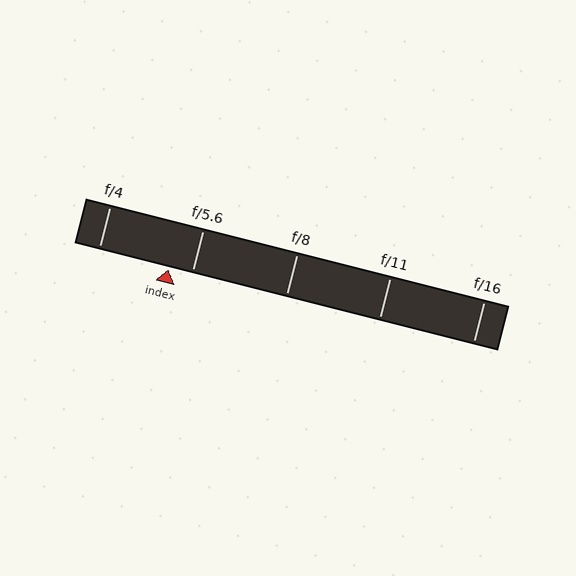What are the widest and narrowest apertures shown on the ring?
The widest aperture shown is f/4 and the narrowest is f/16.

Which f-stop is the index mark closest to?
The index mark is closest to f/5.6.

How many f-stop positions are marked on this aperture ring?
There are 5 f-stop positions marked.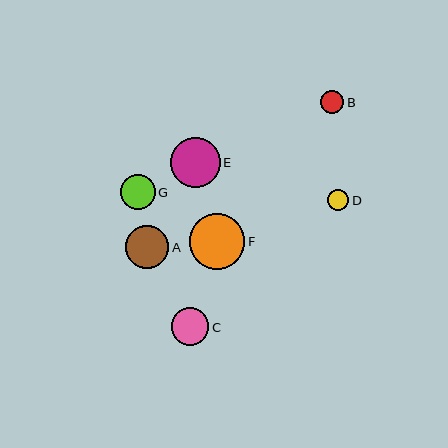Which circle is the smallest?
Circle D is the smallest with a size of approximately 21 pixels.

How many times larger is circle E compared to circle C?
Circle E is approximately 1.3 times the size of circle C.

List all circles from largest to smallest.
From largest to smallest: F, E, A, C, G, B, D.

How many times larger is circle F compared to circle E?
Circle F is approximately 1.1 times the size of circle E.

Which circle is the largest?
Circle F is the largest with a size of approximately 56 pixels.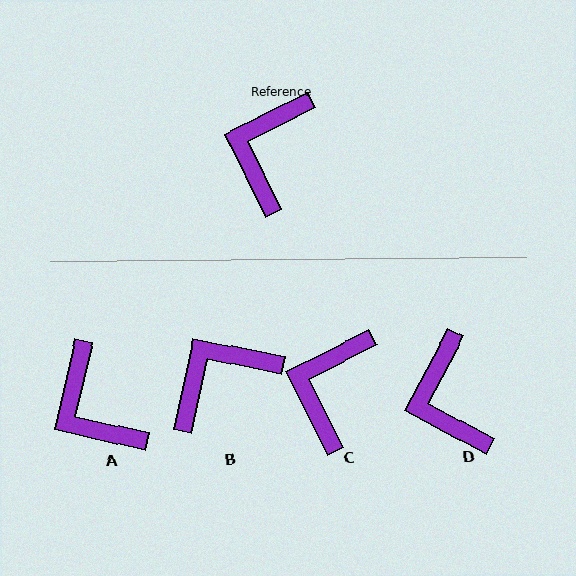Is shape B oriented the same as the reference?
No, it is off by about 39 degrees.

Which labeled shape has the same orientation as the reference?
C.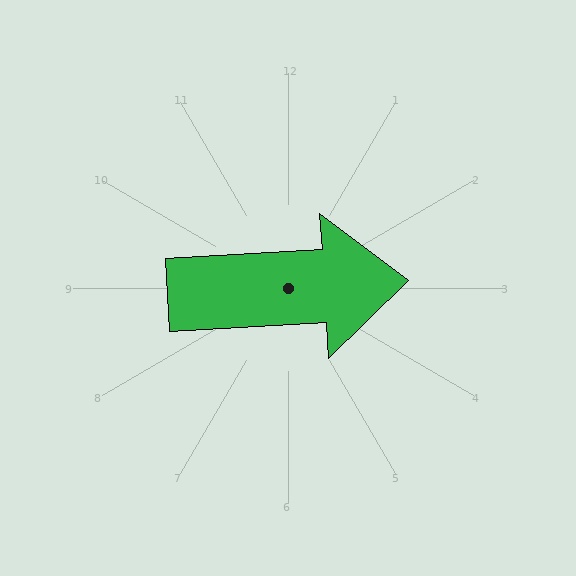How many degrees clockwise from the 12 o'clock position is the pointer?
Approximately 87 degrees.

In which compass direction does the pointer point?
East.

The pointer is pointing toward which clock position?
Roughly 3 o'clock.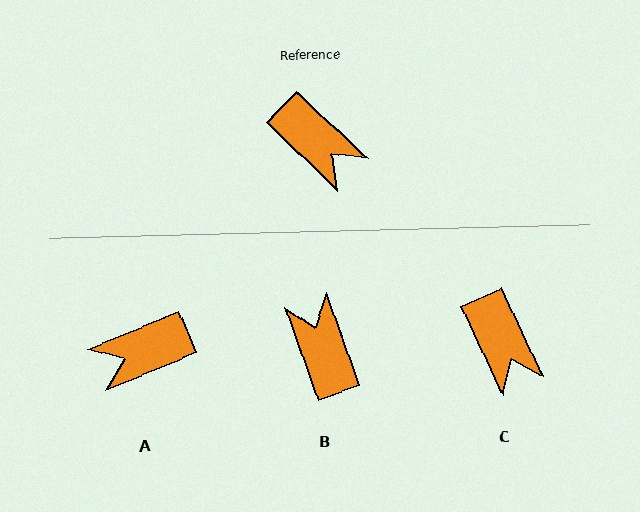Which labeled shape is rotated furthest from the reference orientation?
B, about 153 degrees away.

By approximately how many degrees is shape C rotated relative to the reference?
Approximately 21 degrees clockwise.